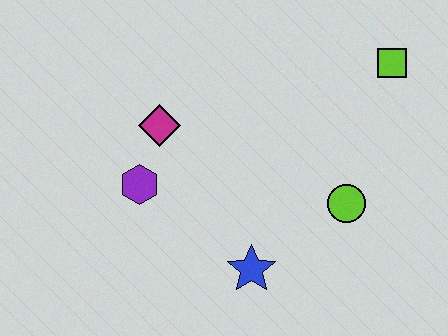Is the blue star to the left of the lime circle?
Yes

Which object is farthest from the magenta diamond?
The lime square is farthest from the magenta diamond.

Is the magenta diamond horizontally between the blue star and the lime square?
No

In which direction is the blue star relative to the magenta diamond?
The blue star is below the magenta diamond.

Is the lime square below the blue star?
No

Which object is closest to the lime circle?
The blue star is closest to the lime circle.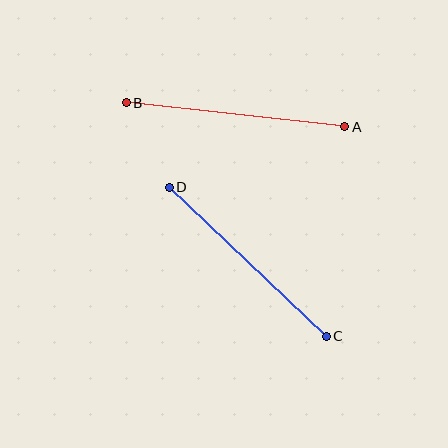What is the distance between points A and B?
The distance is approximately 220 pixels.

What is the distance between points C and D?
The distance is approximately 217 pixels.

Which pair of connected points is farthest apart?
Points A and B are farthest apart.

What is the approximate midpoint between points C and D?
The midpoint is at approximately (248, 262) pixels.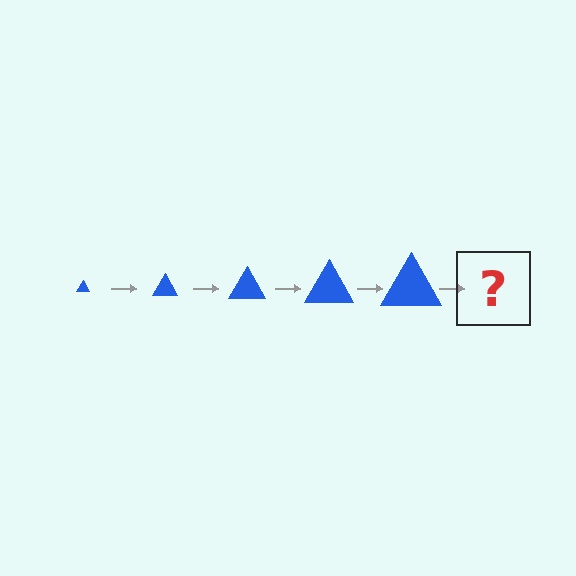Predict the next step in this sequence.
The next step is a blue triangle, larger than the previous one.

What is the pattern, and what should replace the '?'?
The pattern is that the triangle gets progressively larger each step. The '?' should be a blue triangle, larger than the previous one.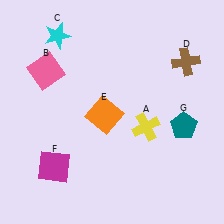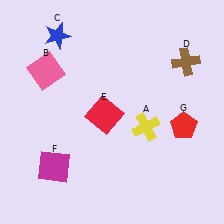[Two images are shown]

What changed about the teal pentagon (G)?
In Image 1, G is teal. In Image 2, it changed to red.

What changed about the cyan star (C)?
In Image 1, C is cyan. In Image 2, it changed to blue.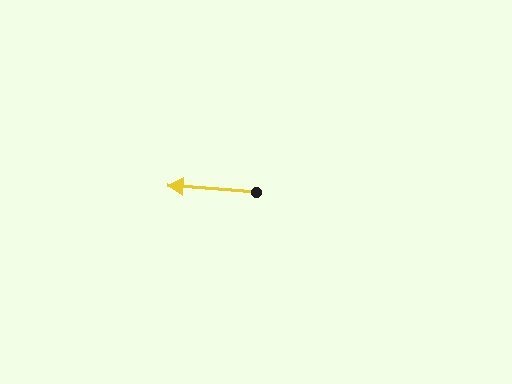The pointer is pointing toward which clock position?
Roughly 9 o'clock.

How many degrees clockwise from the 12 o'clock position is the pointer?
Approximately 274 degrees.